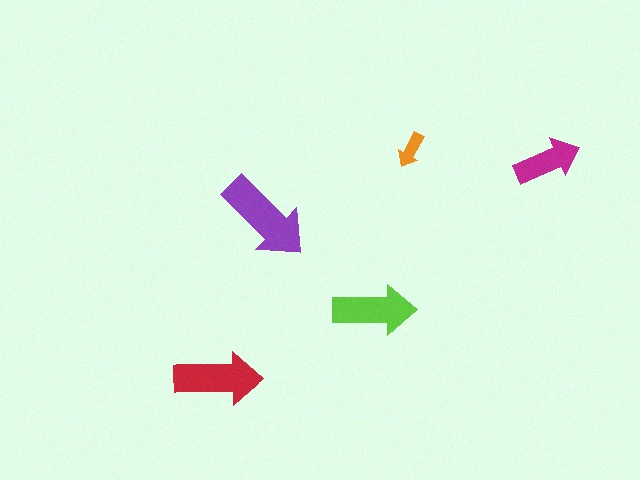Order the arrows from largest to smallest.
the purple one, the red one, the lime one, the magenta one, the orange one.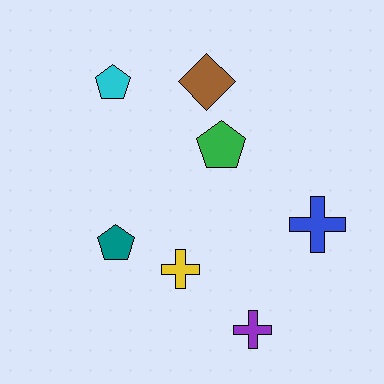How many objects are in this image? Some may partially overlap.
There are 7 objects.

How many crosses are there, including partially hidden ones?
There are 3 crosses.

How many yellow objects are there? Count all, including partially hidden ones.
There is 1 yellow object.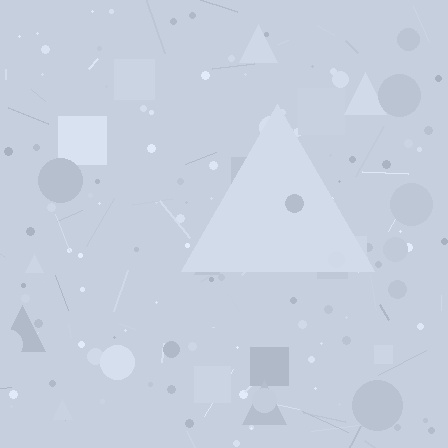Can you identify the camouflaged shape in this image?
The camouflaged shape is a triangle.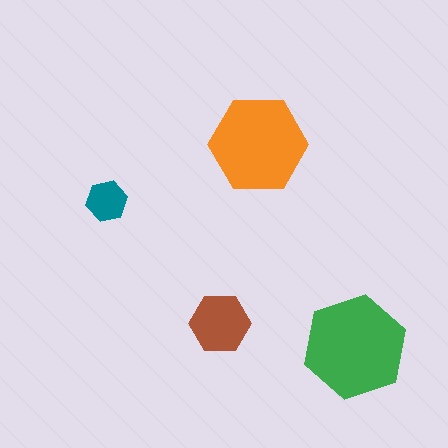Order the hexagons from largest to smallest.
the green one, the orange one, the brown one, the teal one.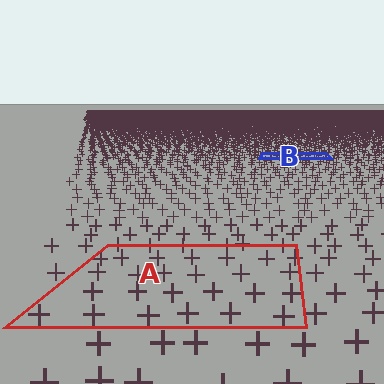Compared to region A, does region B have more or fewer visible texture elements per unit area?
Region B has more texture elements per unit area — they are packed more densely because it is farther away.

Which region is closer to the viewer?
Region A is closer. The texture elements there are larger and more spread out.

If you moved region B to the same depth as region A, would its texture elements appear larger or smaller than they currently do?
They would appear larger. At a closer depth, the same texture elements are projected at a bigger on-screen size.